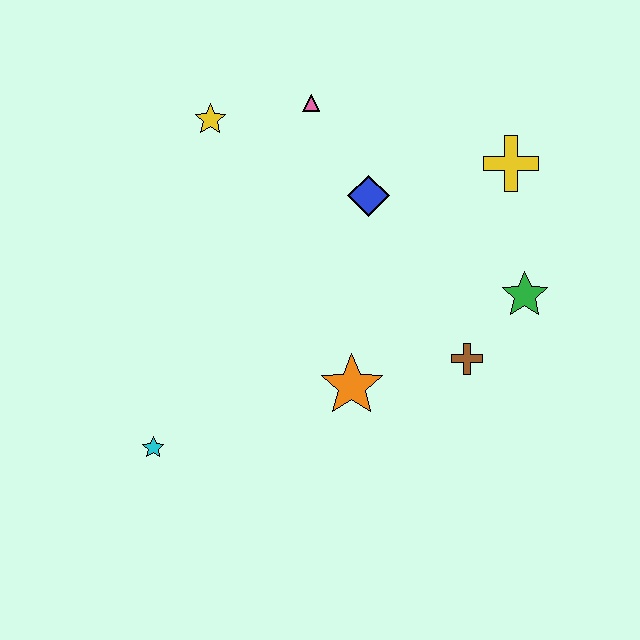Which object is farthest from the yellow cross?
The cyan star is farthest from the yellow cross.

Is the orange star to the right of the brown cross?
No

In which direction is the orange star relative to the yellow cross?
The orange star is below the yellow cross.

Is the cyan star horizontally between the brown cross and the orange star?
No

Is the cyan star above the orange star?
No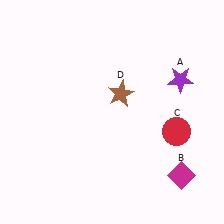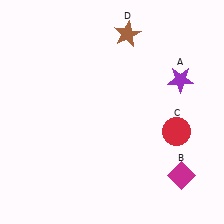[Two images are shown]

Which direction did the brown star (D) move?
The brown star (D) moved up.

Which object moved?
The brown star (D) moved up.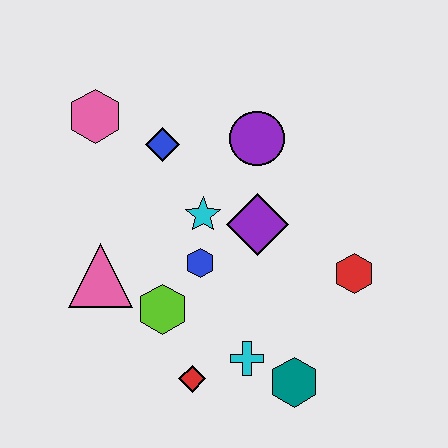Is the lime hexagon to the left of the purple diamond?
Yes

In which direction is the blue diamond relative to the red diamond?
The blue diamond is above the red diamond.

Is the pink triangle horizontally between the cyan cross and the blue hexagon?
No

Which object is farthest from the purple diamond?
The pink hexagon is farthest from the purple diamond.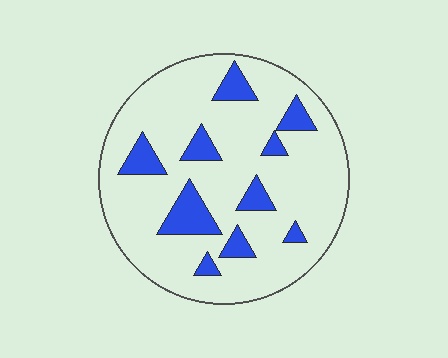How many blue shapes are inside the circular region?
10.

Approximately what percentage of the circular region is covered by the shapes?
Approximately 15%.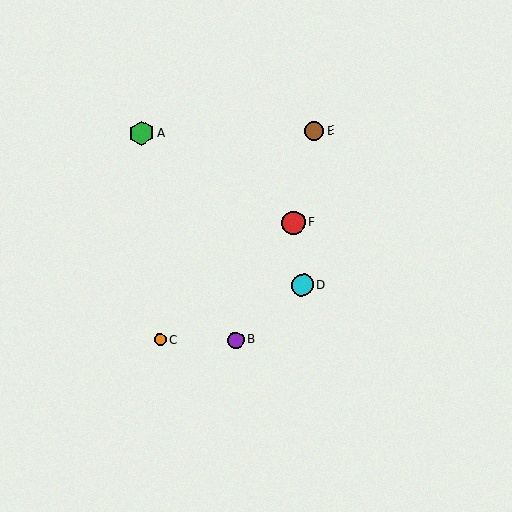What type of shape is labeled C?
Shape C is an orange circle.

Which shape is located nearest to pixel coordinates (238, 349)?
The purple circle (labeled B) at (236, 340) is nearest to that location.